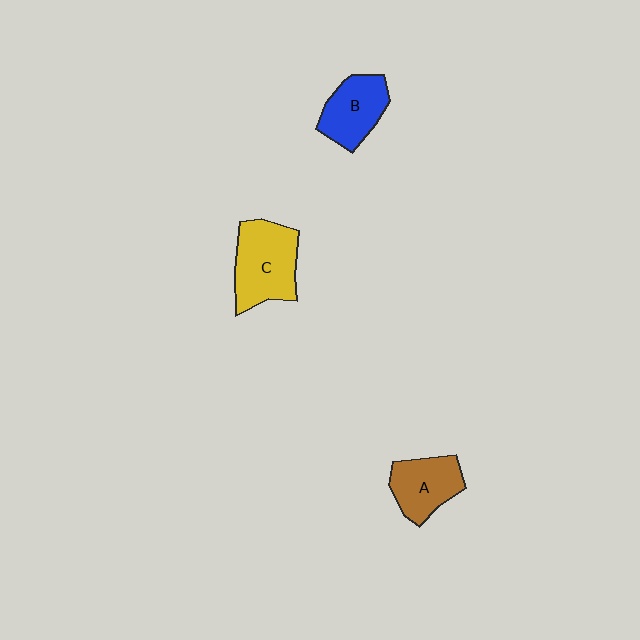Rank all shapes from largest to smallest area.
From largest to smallest: C (yellow), B (blue), A (brown).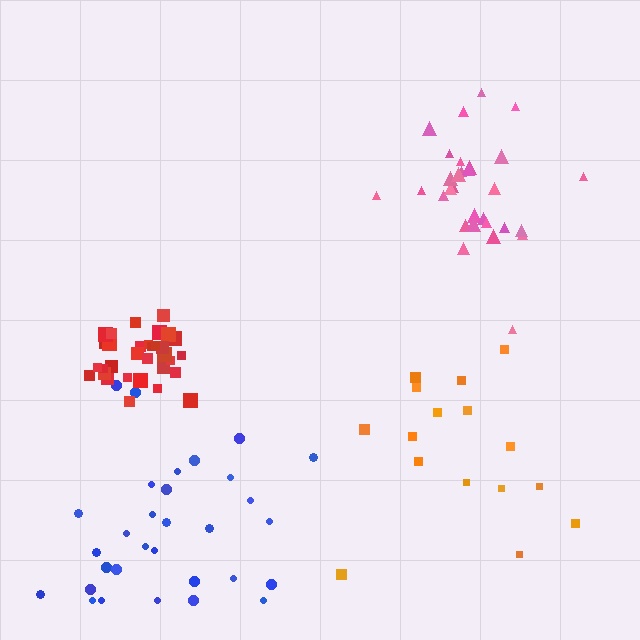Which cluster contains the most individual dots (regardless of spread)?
Red (32).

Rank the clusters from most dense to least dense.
red, pink, blue, orange.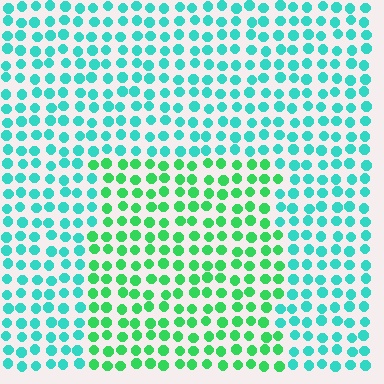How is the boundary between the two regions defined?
The boundary is defined purely by a slight shift in hue (about 38 degrees). Spacing, size, and orientation are identical on both sides.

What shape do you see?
I see a rectangle.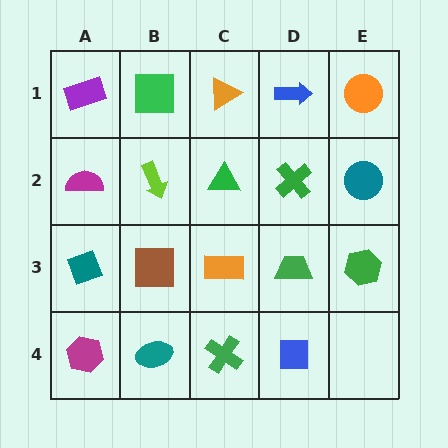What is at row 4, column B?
A teal ellipse.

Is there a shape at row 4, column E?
No, that cell is empty.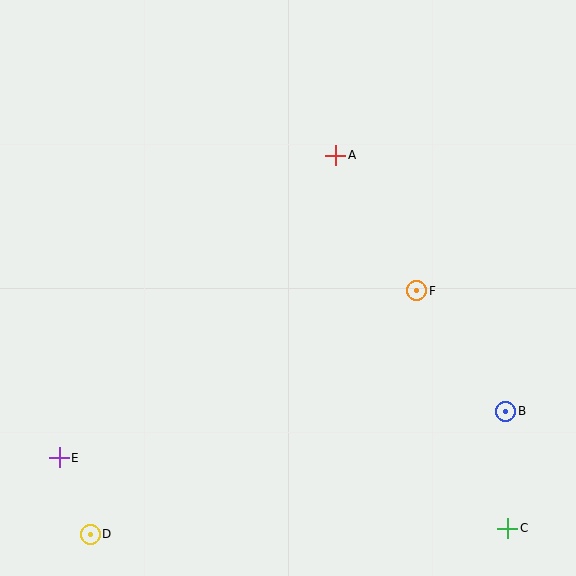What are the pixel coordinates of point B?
Point B is at (506, 411).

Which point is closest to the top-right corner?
Point A is closest to the top-right corner.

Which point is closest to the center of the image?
Point F at (417, 291) is closest to the center.